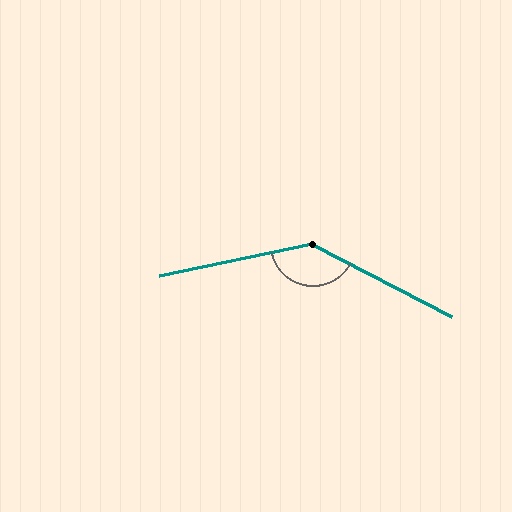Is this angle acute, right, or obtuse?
It is obtuse.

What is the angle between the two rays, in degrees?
Approximately 141 degrees.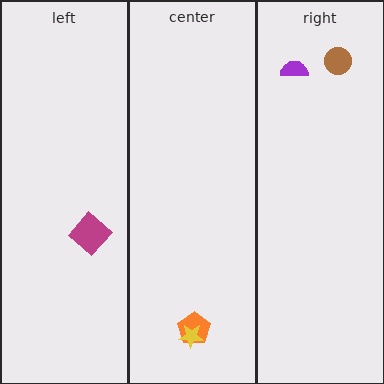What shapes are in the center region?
The orange pentagon, the yellow star.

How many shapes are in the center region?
2.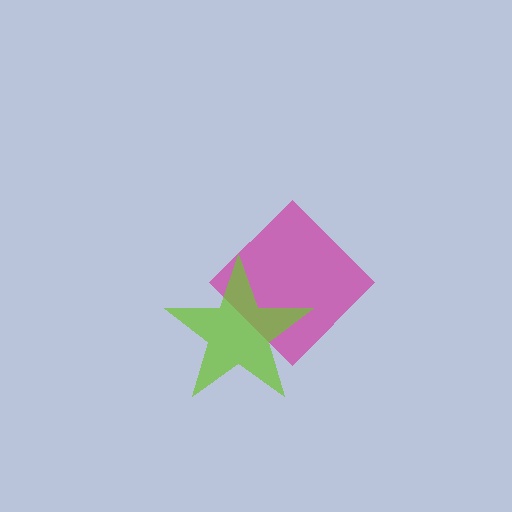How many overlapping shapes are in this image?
There are 2 overlapping shapes in the image.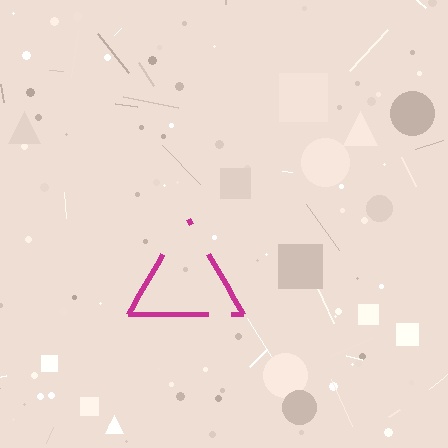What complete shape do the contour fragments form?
The contour fragments form a triangle.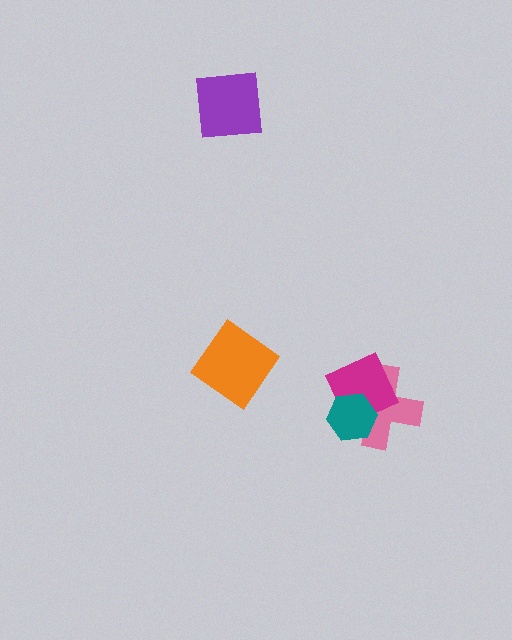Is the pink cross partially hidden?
Yes, it is partially covered by another shape.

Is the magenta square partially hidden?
Yes, it is partially covered by another shape.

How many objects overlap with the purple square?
0 objects overlap with the purple square.